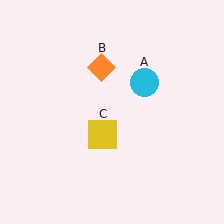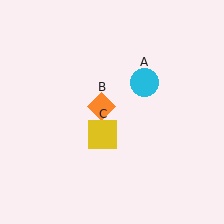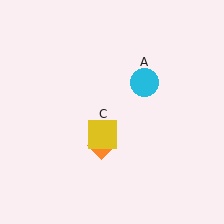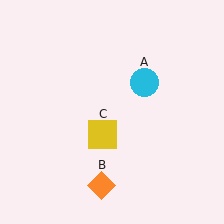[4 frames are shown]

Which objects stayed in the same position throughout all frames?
Cyan circle (object A) and yellow square (object C) remained stationary.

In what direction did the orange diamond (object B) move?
The orange diamond (object B) moved down.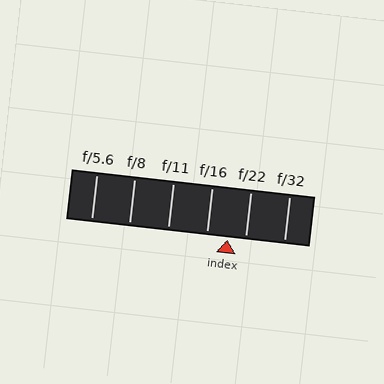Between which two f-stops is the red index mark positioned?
The index mark is between f/16 and f/22.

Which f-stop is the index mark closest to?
The index mark is closest to f/22.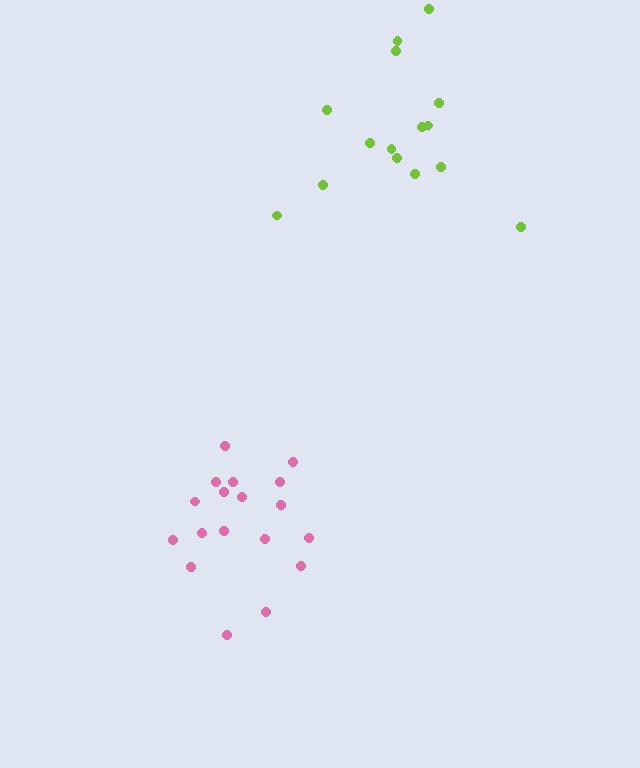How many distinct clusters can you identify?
There are 2 distinct clusters.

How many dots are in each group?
Group 1: 15 dots, Group 2: 18 dots (33 total).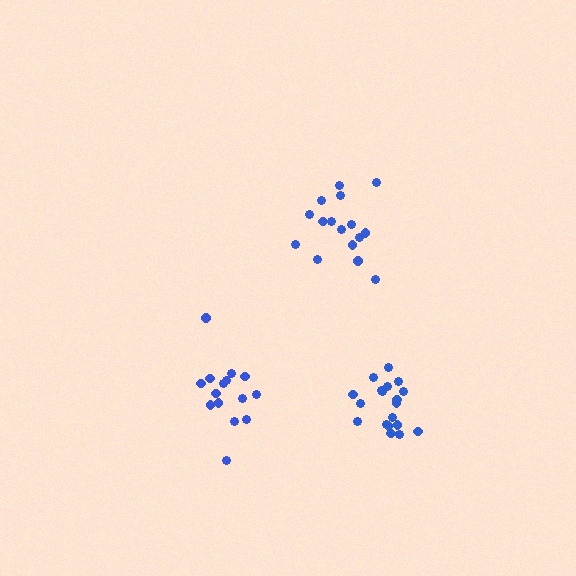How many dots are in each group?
Group 1: 15 dots, Group 2: 16 dots, Group 3: 19 dots (50 total).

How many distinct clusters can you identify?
There are 3 distinct clusters.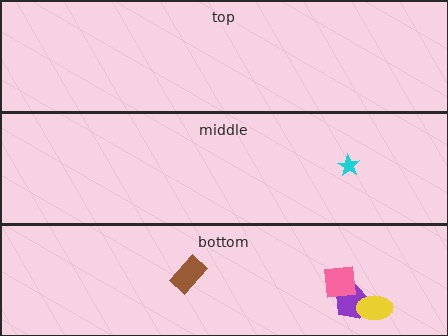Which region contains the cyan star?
The middle region.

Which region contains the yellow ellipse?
The bottom region.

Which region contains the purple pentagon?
The bottom region.